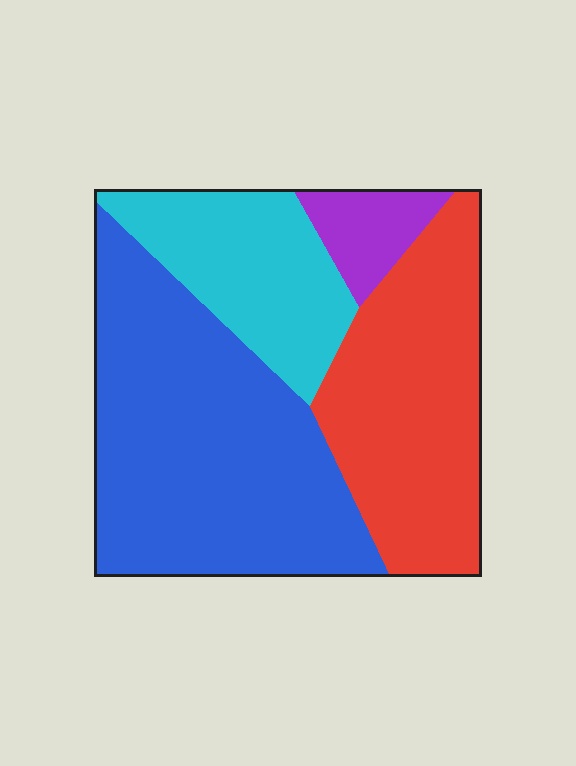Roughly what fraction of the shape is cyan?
Cyan takes up between a sixth and a third of the shape.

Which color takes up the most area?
Blue, at roughly 45%.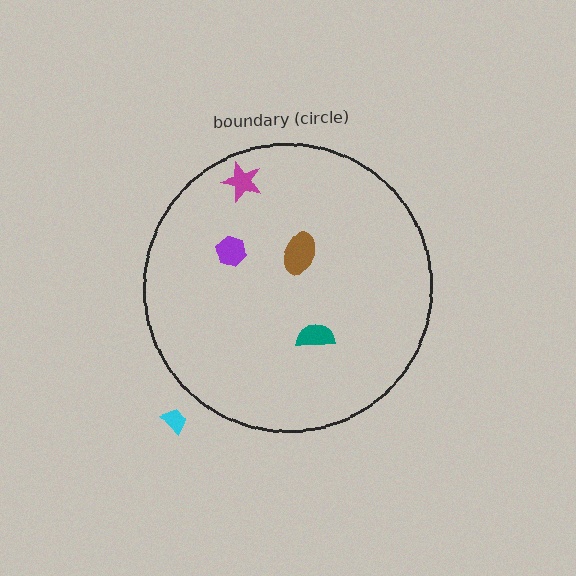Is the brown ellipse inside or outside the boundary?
Inside.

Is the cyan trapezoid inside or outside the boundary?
Outside.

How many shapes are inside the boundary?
4 inside, 1 outside.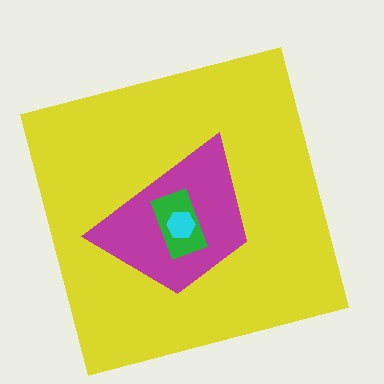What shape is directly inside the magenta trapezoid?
The green rectangle.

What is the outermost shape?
The yellow square.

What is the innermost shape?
The cyan hexagon.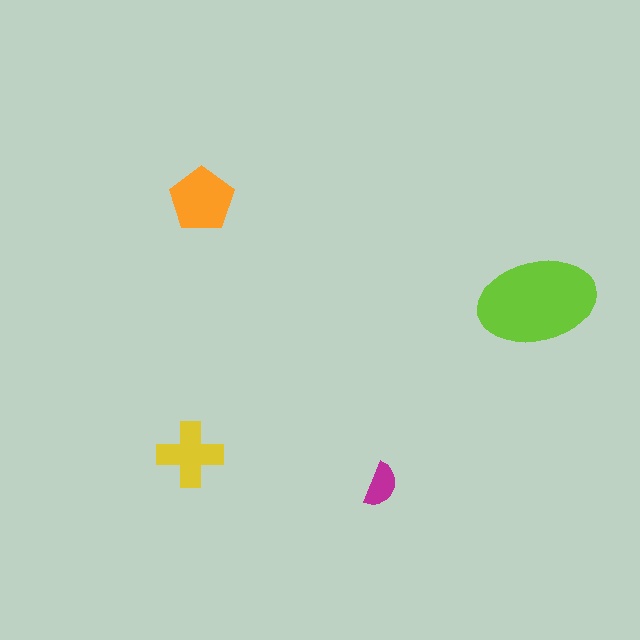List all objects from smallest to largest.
The magenta semicircle, the yellow cross, the orange pentagon, the lime ellipse.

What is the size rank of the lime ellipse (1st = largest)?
1st.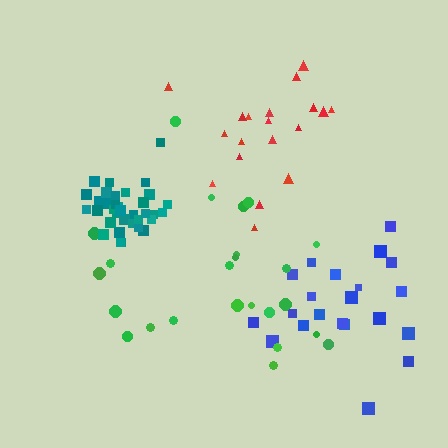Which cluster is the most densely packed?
Teal.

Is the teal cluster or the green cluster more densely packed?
Teal.